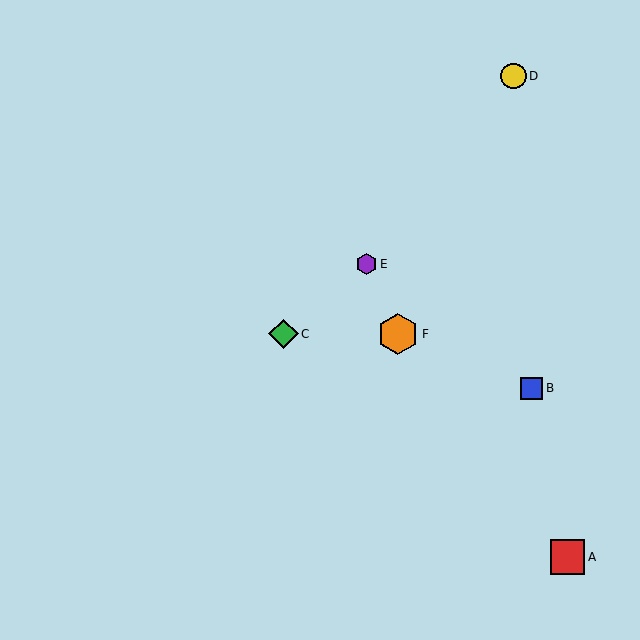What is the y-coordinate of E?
Object E is at y≈264.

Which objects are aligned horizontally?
Objects C, F are aligned horizontally.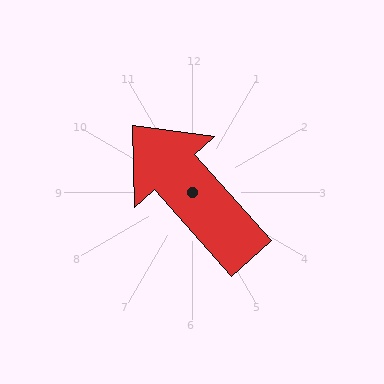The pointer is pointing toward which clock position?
Roughly 11 o'clock.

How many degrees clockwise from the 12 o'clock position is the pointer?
Approximately 318 degrees.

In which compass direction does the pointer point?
Northwest.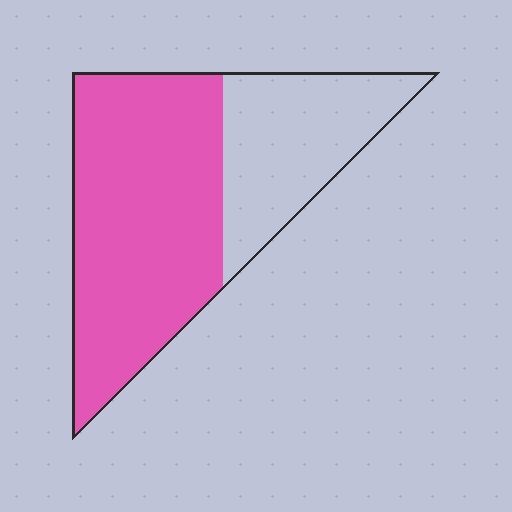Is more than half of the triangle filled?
Yes.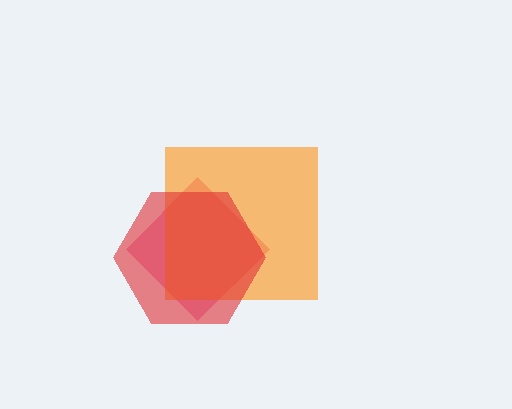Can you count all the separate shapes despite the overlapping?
Yes, there are 3 separate shapes.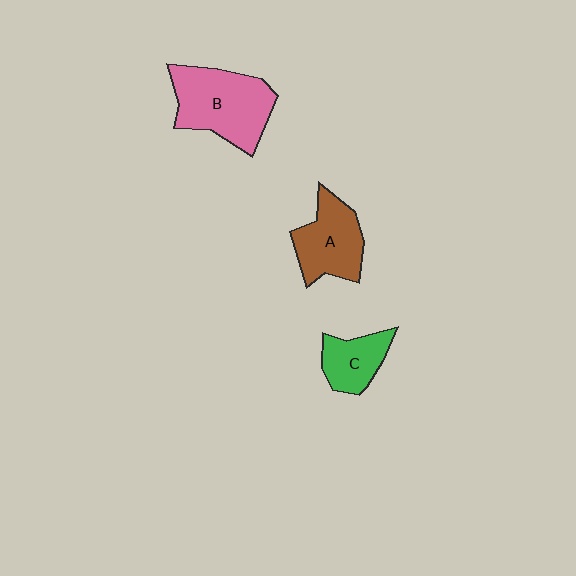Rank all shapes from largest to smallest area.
From largest to smallest: B (pink), A (brown), C (green).